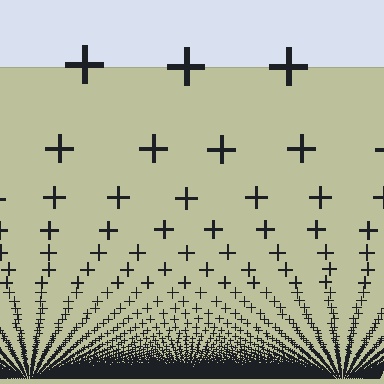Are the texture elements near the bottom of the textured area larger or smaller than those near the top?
Smaller. The gradient is inverted — elements near the bottom are smaller and denser.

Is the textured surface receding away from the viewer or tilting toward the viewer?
The surface appears to tilt toward the viewer. Texture elements get larger and sparser toward the top.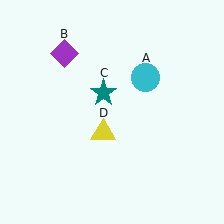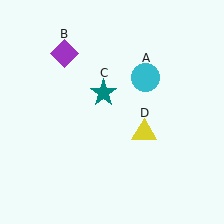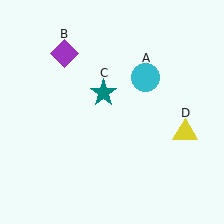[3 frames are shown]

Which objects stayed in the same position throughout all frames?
Cyan circle (object A) and purple diamond (object B) and teal star (object C) remained stationary.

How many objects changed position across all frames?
1 object changed position: yellow triangle (object D).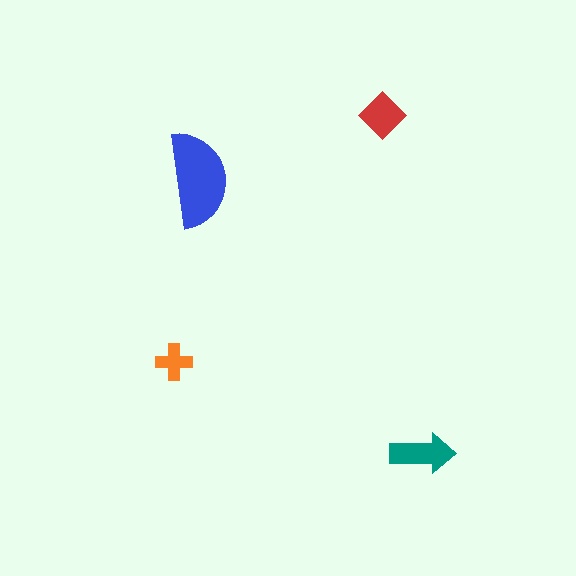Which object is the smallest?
The orange cross.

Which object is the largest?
The blue semicircle.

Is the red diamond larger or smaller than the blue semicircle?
Smaller.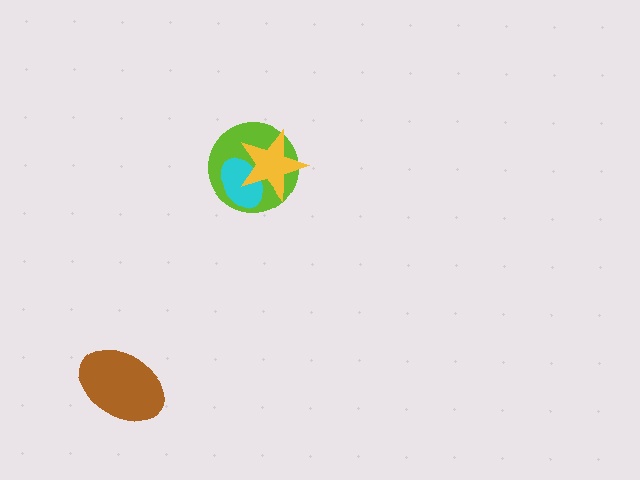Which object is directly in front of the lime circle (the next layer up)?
The cyan ellipse is directly in front of the lime circle.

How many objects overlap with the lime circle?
2 objects overlap with the lime circle.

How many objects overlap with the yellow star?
2 objects overlap with the yellow star.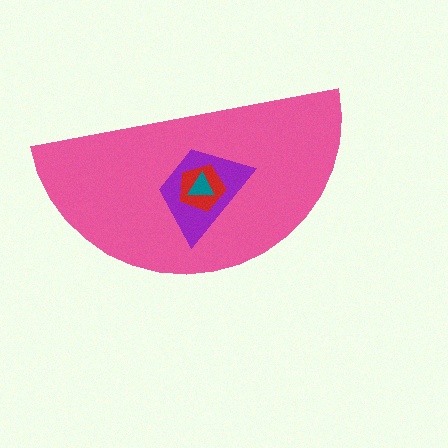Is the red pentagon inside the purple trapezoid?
Yes.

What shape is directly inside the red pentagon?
The teal triangle.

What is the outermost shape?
The pink semicircle.